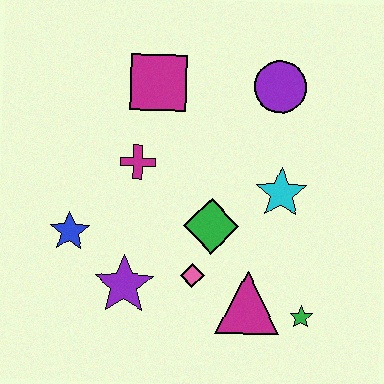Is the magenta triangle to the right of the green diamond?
Yes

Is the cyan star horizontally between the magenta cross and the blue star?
No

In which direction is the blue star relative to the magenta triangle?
The blue star is to the left of the magenta triangle.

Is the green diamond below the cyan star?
Yes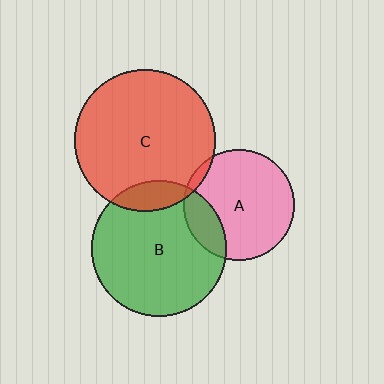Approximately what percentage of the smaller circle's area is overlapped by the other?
Approximately 20%.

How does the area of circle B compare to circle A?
Approximately 1.5 times.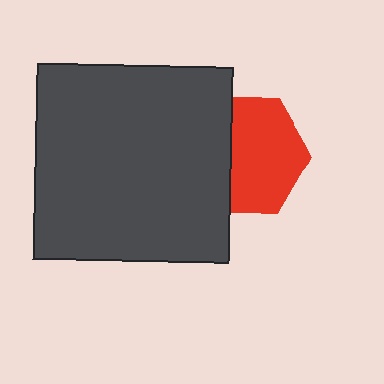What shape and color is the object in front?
The object in front is a dark gray square.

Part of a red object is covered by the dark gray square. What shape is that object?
It is a hexagon.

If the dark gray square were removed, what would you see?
You would see the complete red hexagon.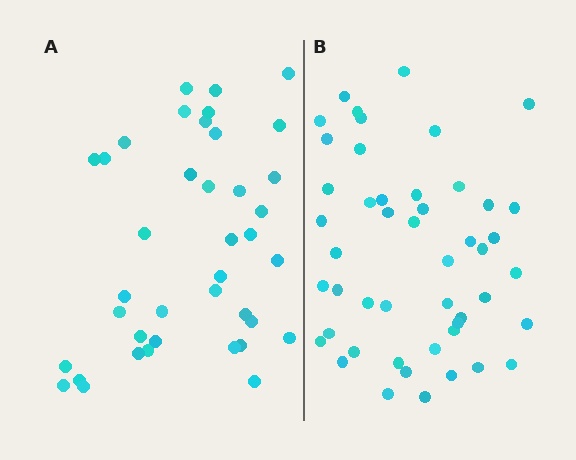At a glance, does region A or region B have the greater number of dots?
Region B (the right region) has more dots.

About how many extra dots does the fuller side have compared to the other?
Region B has roughly 8 or so more dots than region A.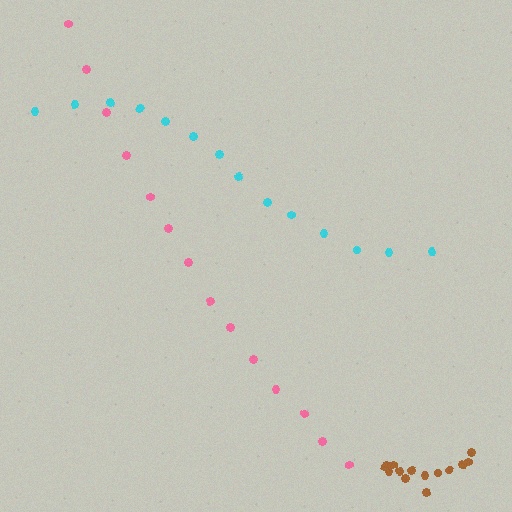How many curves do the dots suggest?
There are 3 distinct paths.